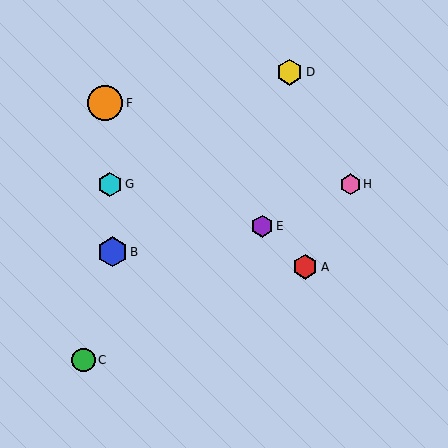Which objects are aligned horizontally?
Objects G, H are aligned horizontally.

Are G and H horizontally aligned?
Yes, both are at y≈184.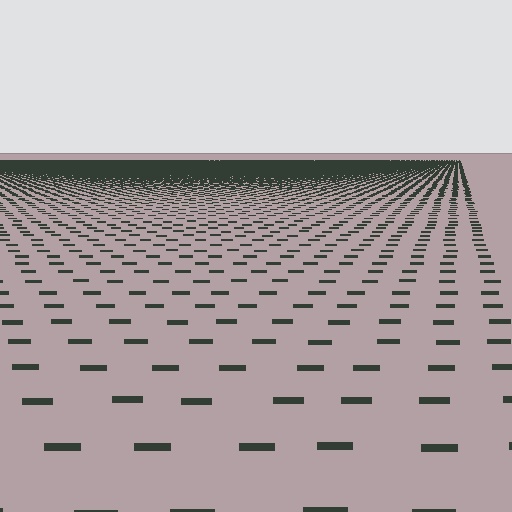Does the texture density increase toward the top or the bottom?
Density increases toward the top.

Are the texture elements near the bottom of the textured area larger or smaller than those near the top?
Larger. Near the bottom, elements are closer to the viewer and appear at a bigger on-screen size.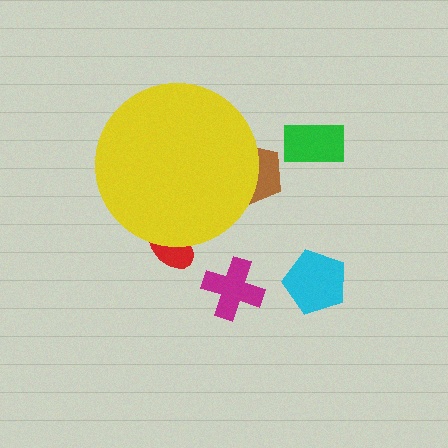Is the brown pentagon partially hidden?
Yes, the brown pentagon is partially hidden behind the yellow circle.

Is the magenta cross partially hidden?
No, the magenta cross is fully visible.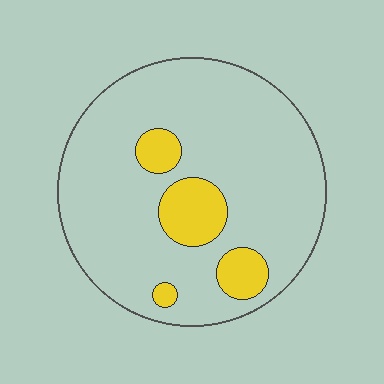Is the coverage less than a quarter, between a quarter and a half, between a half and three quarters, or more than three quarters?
Less than a quarter.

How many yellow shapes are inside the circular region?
4.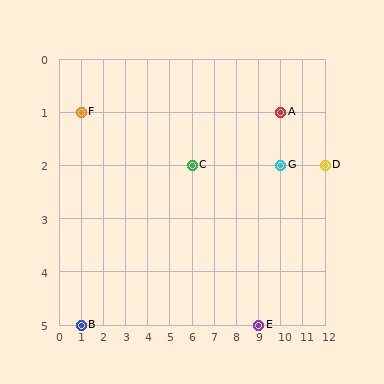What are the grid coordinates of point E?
Point E is at grid coordinates (9, 5).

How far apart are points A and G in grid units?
Points A and G are 1 row apart.